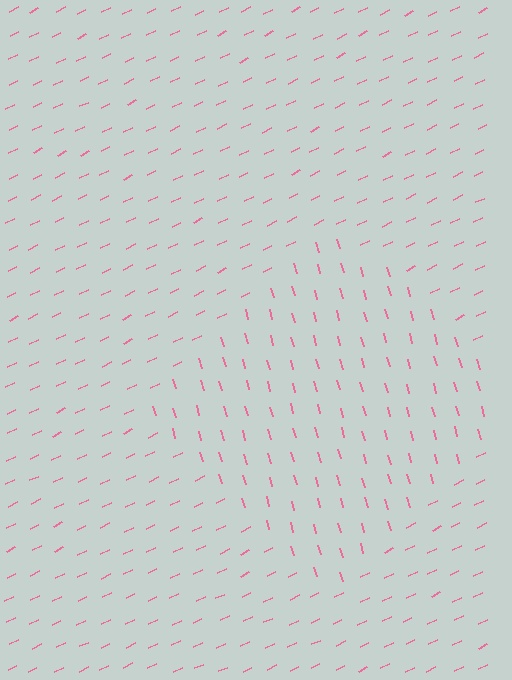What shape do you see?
I see a diamond.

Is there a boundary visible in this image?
Yes, there is a texture boundary formed by a change in line orientation.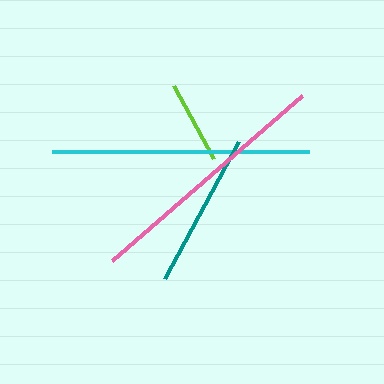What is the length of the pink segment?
The pink segment is approximately 251 pixels long.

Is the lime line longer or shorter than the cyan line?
The cyan line is longer than the lime line.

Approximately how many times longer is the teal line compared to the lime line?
The teal line is approximately 1.9 times the length of the lime line.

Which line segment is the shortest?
The lime line is the shortest at approximately 82 pixels.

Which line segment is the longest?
The cyan line is the longest at approximately 257 pixels.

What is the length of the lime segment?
The lime segment is approximately 82 pixels long.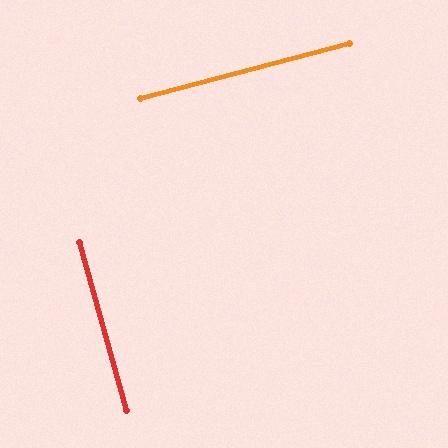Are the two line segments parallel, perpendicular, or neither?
Perpendicular — they meet at approximately 89°.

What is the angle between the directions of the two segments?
Approximately 89 degrees.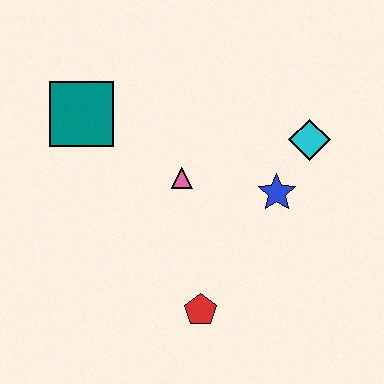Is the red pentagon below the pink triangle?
Yes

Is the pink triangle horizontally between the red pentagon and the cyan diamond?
No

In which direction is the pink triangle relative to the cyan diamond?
The pink triangle is to the left of the cyan diamond.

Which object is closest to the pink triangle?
The blue star is closest to the pink triangle.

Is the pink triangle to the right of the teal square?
Yes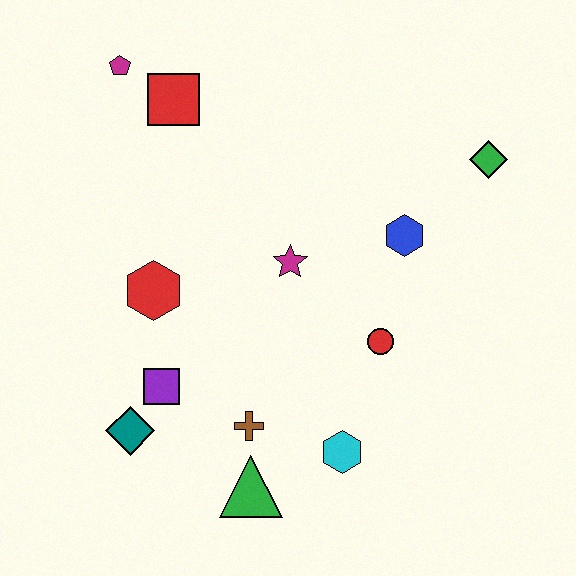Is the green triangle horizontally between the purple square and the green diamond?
Yes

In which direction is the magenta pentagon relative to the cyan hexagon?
The magenta pentagon is above the cyan hexagon.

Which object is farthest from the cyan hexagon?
The magenta pentagon is farthest from the cyan hexagon.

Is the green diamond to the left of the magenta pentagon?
No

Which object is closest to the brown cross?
The green triangle is closest to the brown cross.